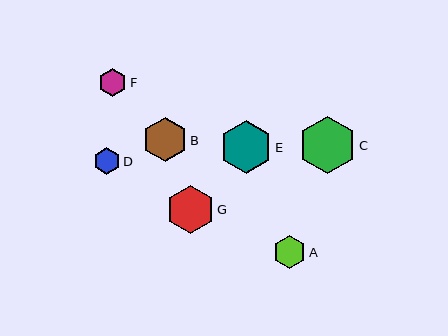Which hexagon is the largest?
Hexagon C is the largest with a size of approximately 57 pixels.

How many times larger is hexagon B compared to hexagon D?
Hexagon B is approximately 1.7 times the size of hexagon D.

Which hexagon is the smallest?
Hexagon D is the smallest with a size of approximately 26 pixels.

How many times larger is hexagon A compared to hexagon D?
Hexagon A is approximately 1.3 times the size of hexagon D.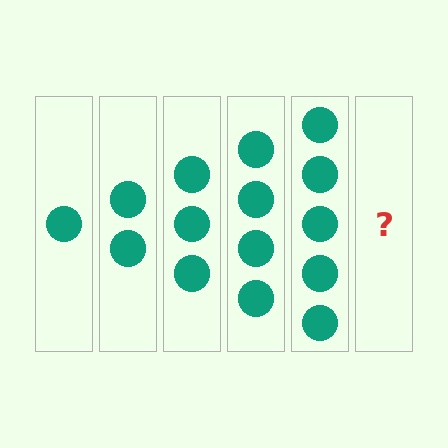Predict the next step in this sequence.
The next step is 6 circles.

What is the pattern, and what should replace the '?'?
The pattern is that each step adds one more circle. The '?' should be 6 circles.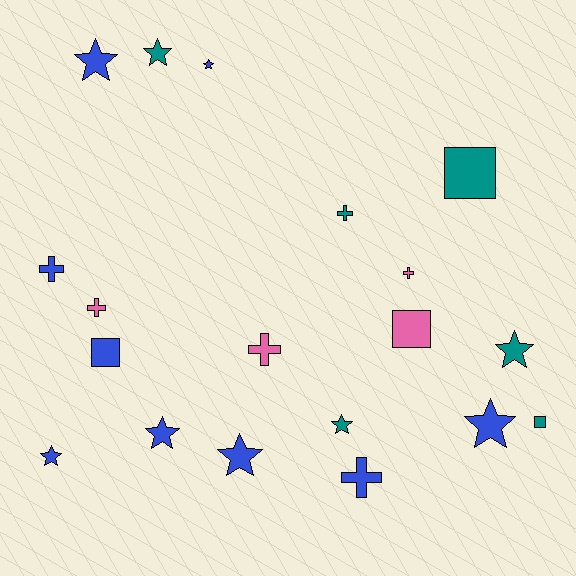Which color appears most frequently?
Blue, with 9 objects.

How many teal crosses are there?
There is 1 teal cross.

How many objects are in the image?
There are 19 objects.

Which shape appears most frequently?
Star, with 9 objects.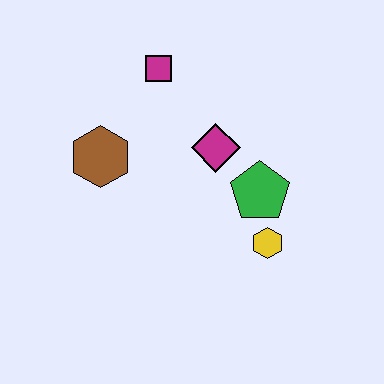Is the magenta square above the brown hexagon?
Yes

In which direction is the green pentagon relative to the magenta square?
The green pentagon is below the magenta square.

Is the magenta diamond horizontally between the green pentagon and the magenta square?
Yes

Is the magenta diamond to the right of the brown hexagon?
Yes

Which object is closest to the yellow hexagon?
The green pentagon is closest to the yellow hexagon.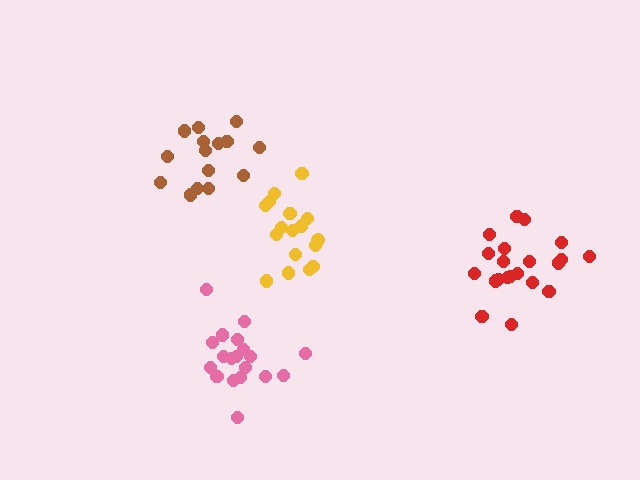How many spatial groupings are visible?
There are 4 spatial groupings.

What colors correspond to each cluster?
The clusters are colored: yellow, pink, red, brown.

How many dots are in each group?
Group 1: 17 dots, Group 2: 19 dots, Group 3: 21 dots, Group 4: 15 dots (72 total).